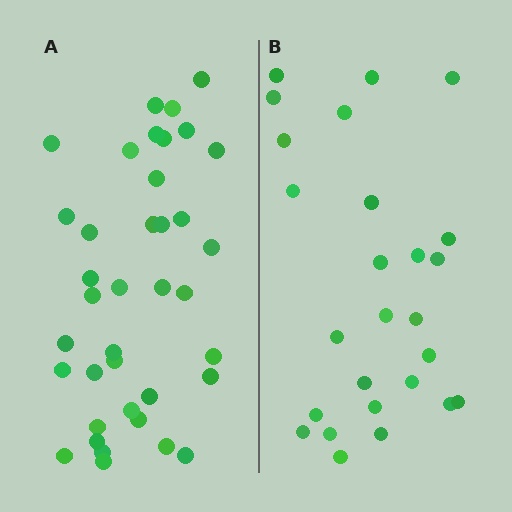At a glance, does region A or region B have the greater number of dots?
Region A (the left region) has more dots.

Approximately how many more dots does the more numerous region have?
Region A has roughly 12 or so more dots than region B.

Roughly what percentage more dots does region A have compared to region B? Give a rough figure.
About 45% more.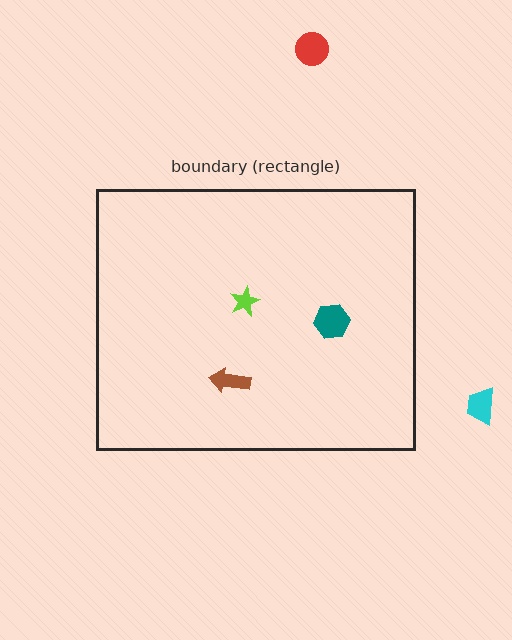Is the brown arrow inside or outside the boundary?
Inside.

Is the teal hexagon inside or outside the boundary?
Inside.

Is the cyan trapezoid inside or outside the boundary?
Outside.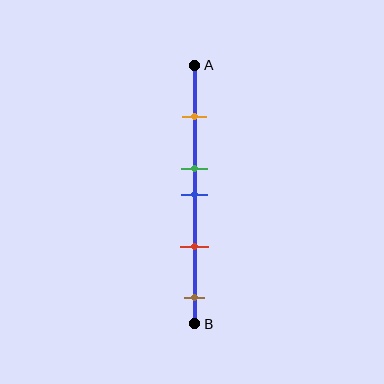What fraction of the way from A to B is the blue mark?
The blue mark is approximately 50% (0.5) of the way from A to B.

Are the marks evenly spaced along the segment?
No, the marks are not evenly spaced.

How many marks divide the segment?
There are 5 marks dividing the segment.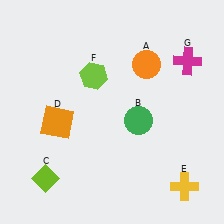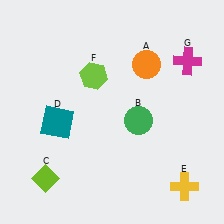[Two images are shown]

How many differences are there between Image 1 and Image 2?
There is 1 difference between the two images.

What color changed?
The square (D) changed from orange in Image 1 to teal in Image 2.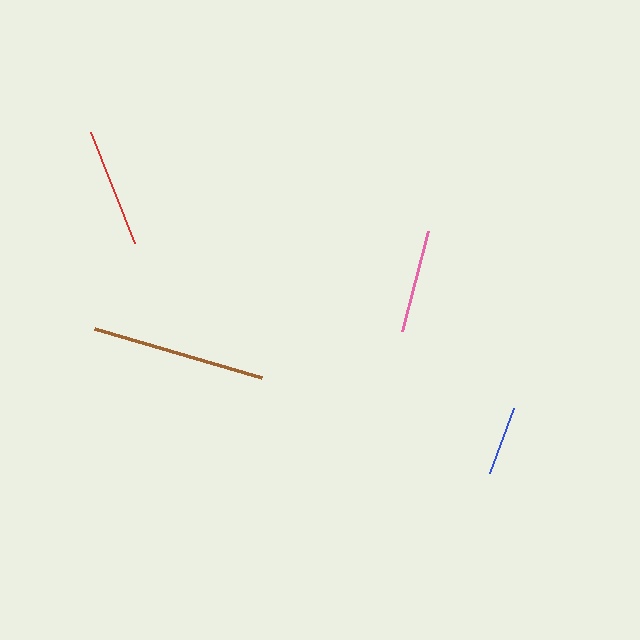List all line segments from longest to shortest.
From longest to shortest: brown, red, pink, blue.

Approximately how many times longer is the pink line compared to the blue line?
The pink line is approximately 1.5 times the length of the blue line.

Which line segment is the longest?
The brown line is the longest at approximately 174 pixels.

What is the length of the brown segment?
The brown segment is approximately 174 pixels long.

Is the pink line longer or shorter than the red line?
The red line is longer than the pink line.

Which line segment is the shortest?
The blue line is the shortest at approximately 69 pixels.